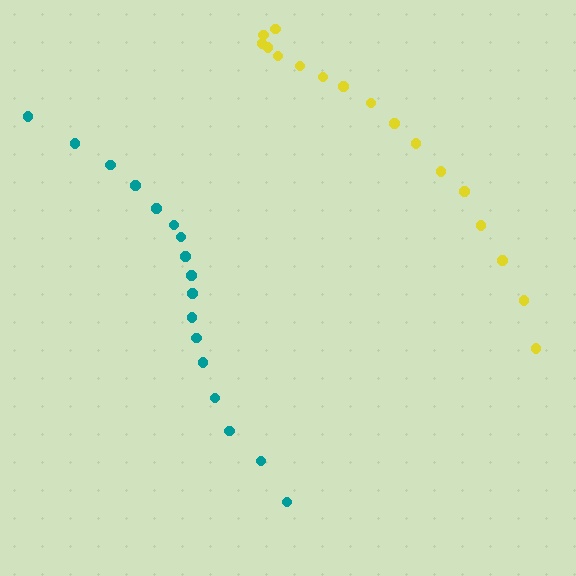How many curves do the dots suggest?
There are 2 distinct paths.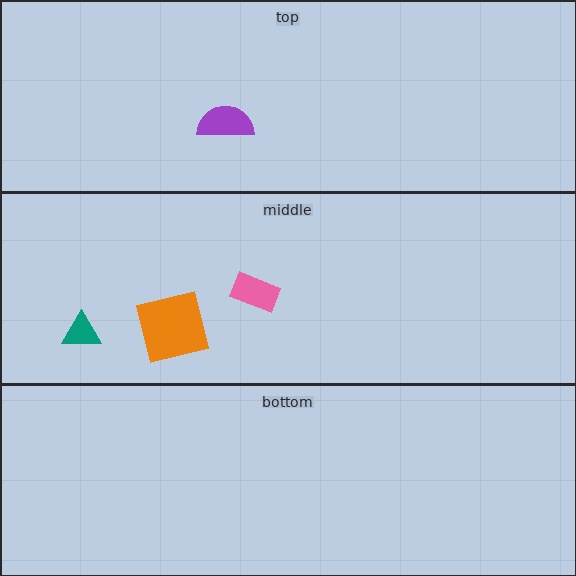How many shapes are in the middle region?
3.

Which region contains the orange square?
The middle region.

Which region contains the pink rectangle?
The middle region.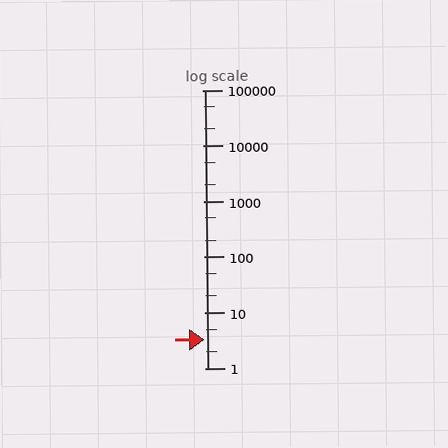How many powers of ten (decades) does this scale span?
The scale spans 5 decades, from 1 to 100000.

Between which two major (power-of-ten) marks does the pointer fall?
The pointer is between 1 and 10.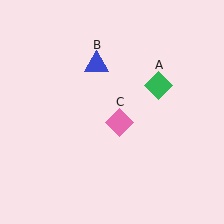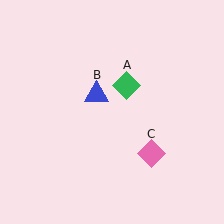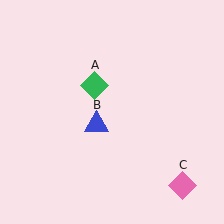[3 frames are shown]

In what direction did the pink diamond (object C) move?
The pink diamond (object C) moved down and to the right.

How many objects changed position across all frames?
3 objects changed position: green diamond (object A), blue triangle (object B), pink diamond (object C).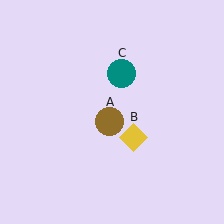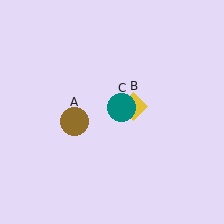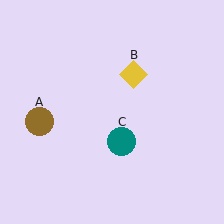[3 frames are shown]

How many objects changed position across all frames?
3 objects changed position: brown circle (object A), yellow diamond (object B), teal circle (object C).